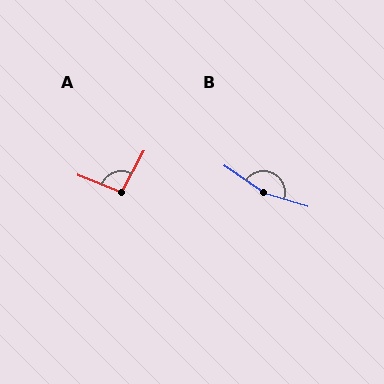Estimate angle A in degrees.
Approximately 97 degrees.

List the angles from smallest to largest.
A (97°), B (162°).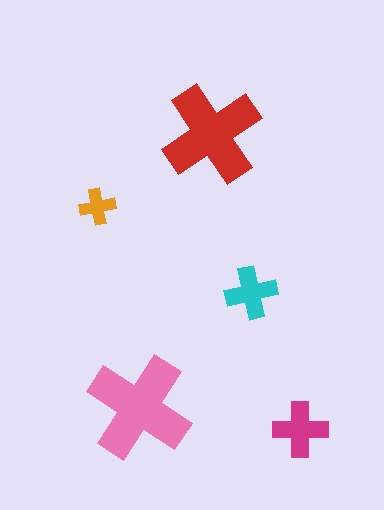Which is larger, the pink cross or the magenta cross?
The pink one.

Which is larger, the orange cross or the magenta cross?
The magenta one.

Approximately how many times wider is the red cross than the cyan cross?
About 2 times wider.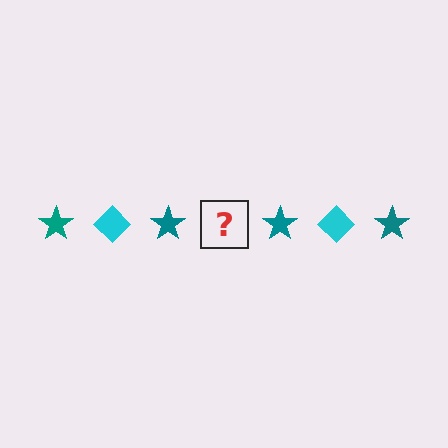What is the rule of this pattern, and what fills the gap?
The rule is that the pattern alternates between teal star and cyan diamond. The gap should be filled with a cyan diamond.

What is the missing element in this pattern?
The missing element is a cyan diamond.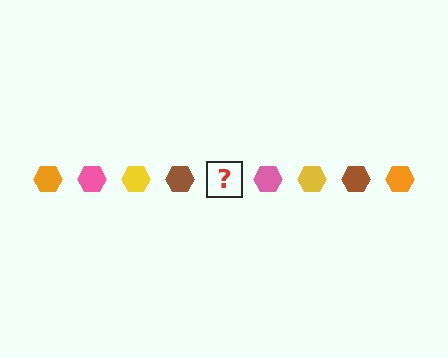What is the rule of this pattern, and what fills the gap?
The rule is that the pattern cycles through orange, pink, yellow, brown hexagons. The gap should be filled with an orange hexagon.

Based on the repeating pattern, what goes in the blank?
The blank should be an orange hexagon.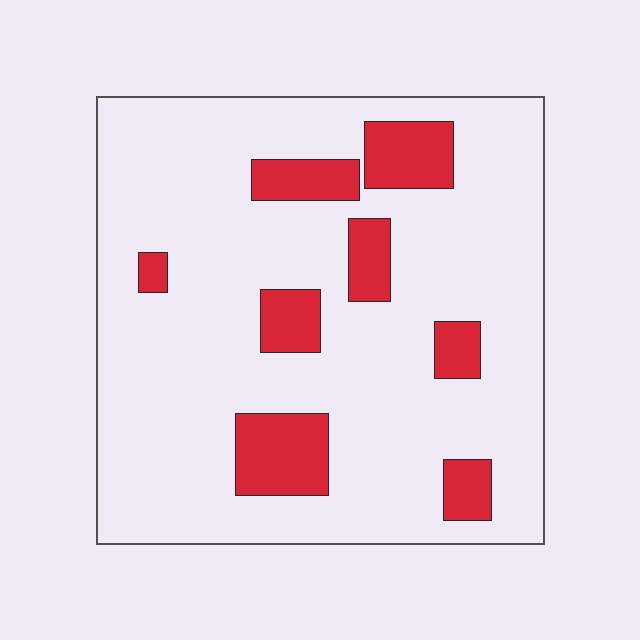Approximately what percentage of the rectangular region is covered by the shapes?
Approximately 15%.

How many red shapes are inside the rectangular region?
8.